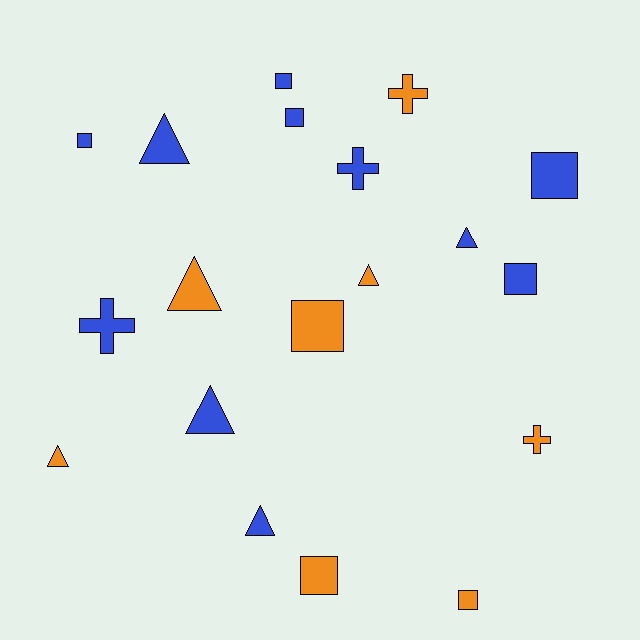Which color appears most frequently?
Blue, with 11 objects.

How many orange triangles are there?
There are 3 orange triangles.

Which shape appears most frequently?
Square, with 8 objects.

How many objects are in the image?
There are 19 objects.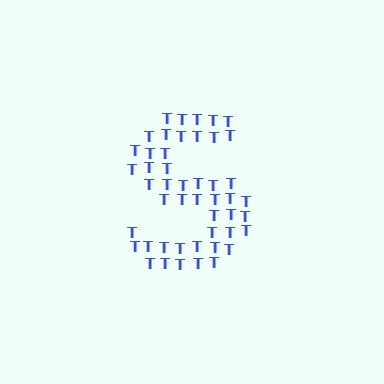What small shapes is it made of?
It is made of small letter T's.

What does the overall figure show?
The overall figure shows the letter S.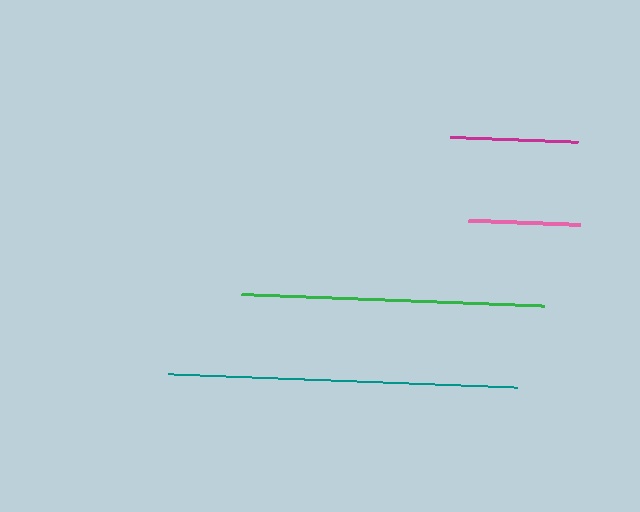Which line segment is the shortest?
The pink line is the shortest at approximately 113 pixels.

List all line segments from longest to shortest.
From longest to shortest: teal, green, magenta, pink.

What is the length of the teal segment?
The teal segment is approximately 348 pixels long.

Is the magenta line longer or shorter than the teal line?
The teal line is longer than the magenta line.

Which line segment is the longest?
The teal line is the longest at approximately 348 pixels.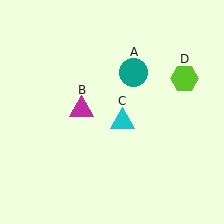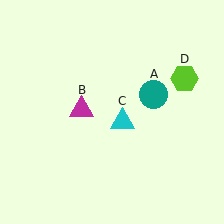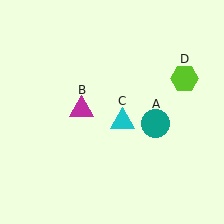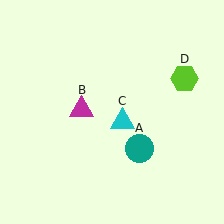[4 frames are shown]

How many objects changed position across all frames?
1 object changed position: teal circle (object A).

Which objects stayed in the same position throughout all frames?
Magenta triangle (object B) and cyan triangle (object C) and lime hexagon (object D) remained stationary.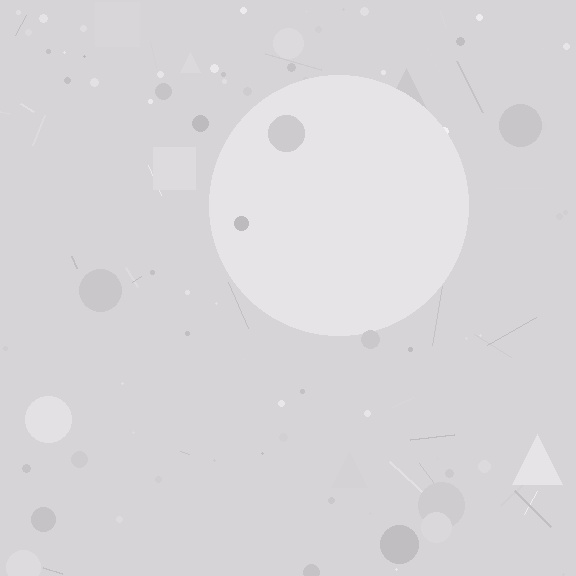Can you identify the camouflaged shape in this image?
The camouflaged shape is a circle.